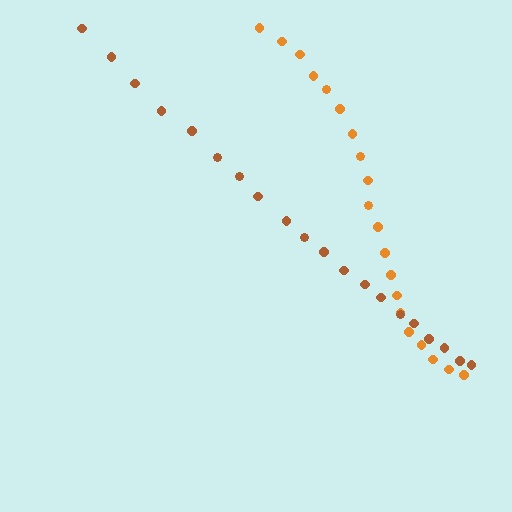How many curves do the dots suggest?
There are 2 distinct paths.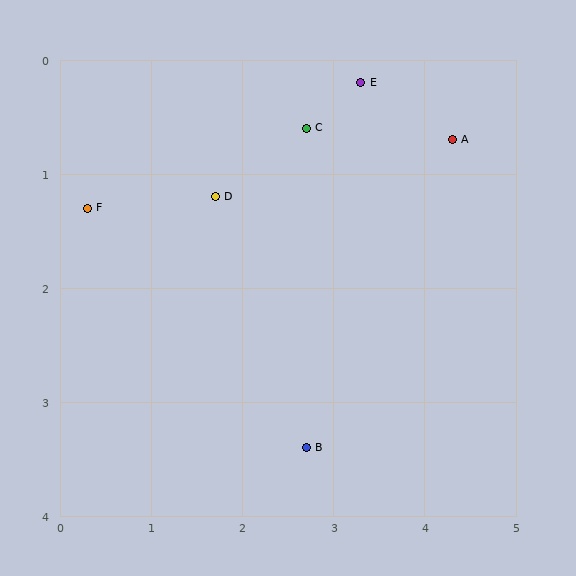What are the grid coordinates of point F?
Point F is at approximately (0.3, 1.3).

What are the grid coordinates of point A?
Point A is at approximately (4.3, 0.7).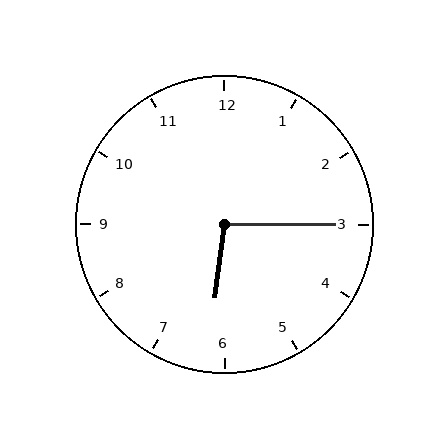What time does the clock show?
6:15.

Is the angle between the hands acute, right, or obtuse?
It is obtuse.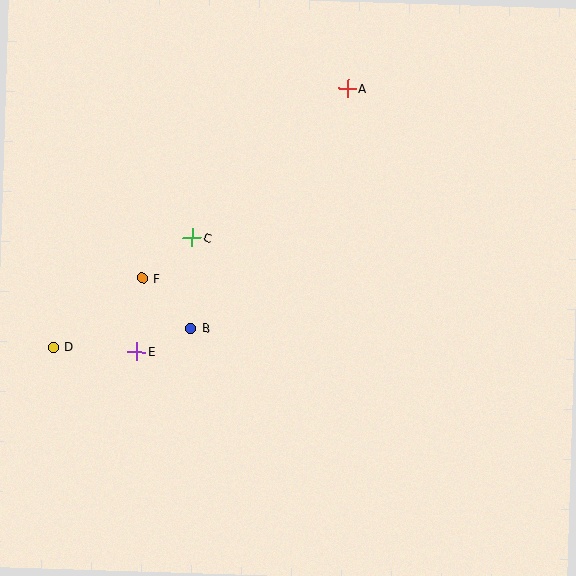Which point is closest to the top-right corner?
Point A is closest to the top-right corner.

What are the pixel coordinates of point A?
Point A is at (348, 88).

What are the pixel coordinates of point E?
Point E is at (137, 352).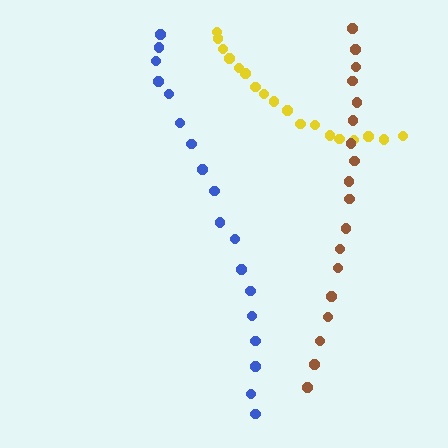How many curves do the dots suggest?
There are 3 distinct paths.